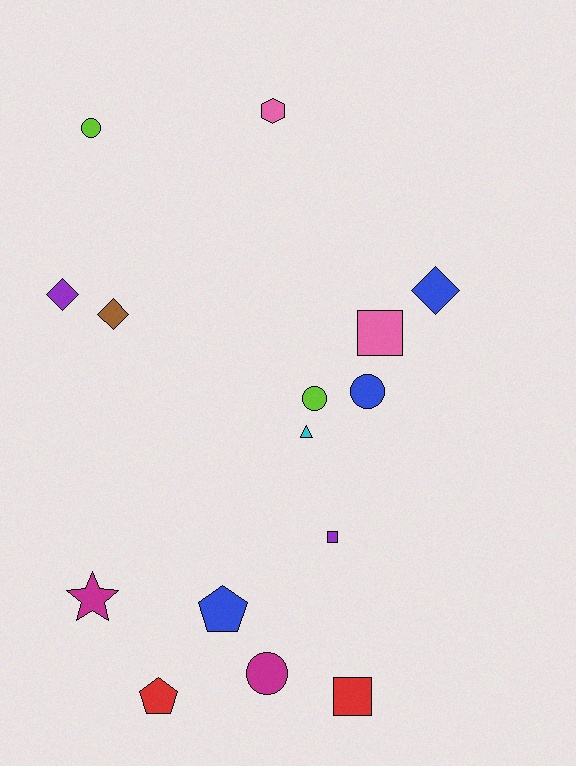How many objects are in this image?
There are 15 objects.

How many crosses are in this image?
There are no crosses.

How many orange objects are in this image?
There are no orange objects.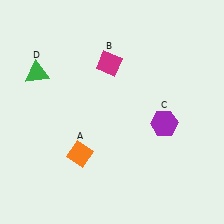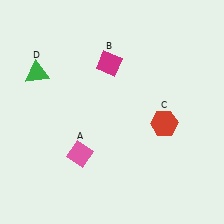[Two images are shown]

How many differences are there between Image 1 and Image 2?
There are 2 differences between the two images.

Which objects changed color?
A changed from orange to pink. C changed from purple to red.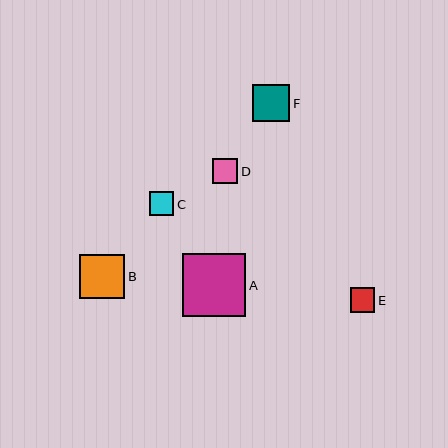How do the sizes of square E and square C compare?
Square E and square C are approximately the same size.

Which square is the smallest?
Square C is the smallest with a size of approximately 24 pixels.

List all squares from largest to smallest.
From largest to smallest: A, B, F, D, E, C.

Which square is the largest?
Square A is the largest with a size of approximately 63 pixels.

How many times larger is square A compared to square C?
Square A is approximately 2.6 times the size of square C.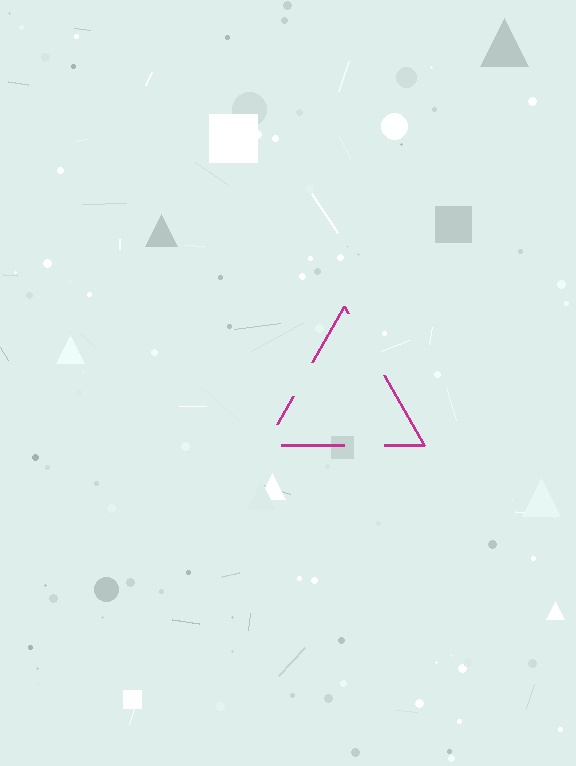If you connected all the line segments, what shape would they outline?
They would outline a triangle.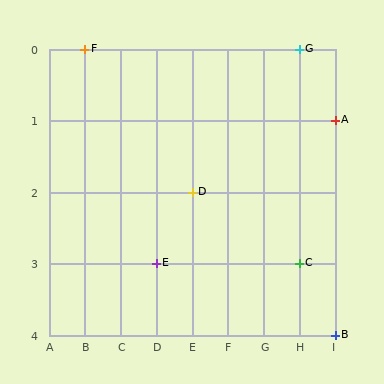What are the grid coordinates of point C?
Point C is at grid coordinates (H, 3).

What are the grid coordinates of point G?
Point G is at grid coordinates (H, 0).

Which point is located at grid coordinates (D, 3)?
Point E is at (D, 3).